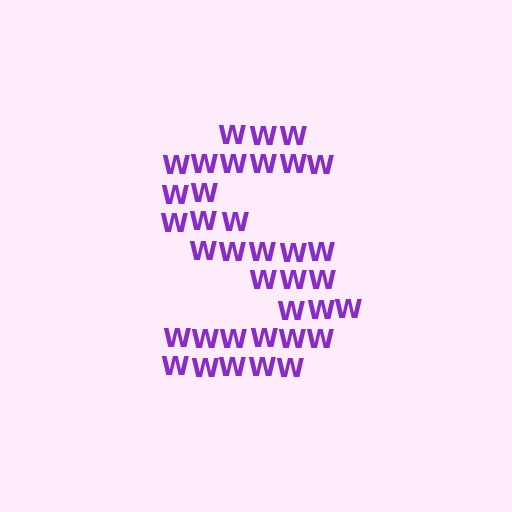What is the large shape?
The large shape is the letter S.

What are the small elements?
The small elements are letter W's.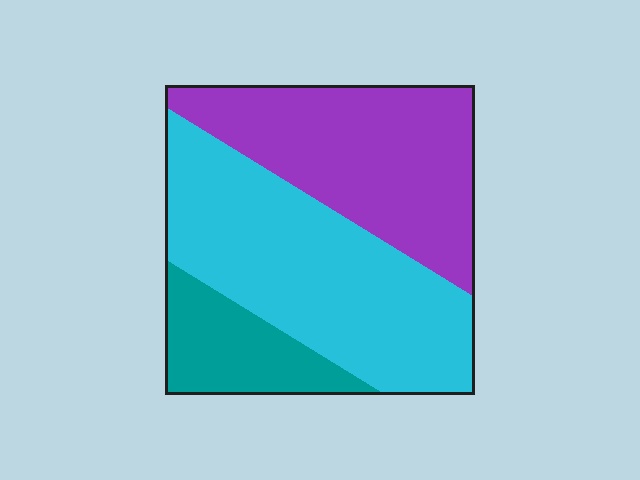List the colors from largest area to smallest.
From largest to smallest: cyan, purple, teal.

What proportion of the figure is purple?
Purple takes up about three eighths (3/8) of the figure.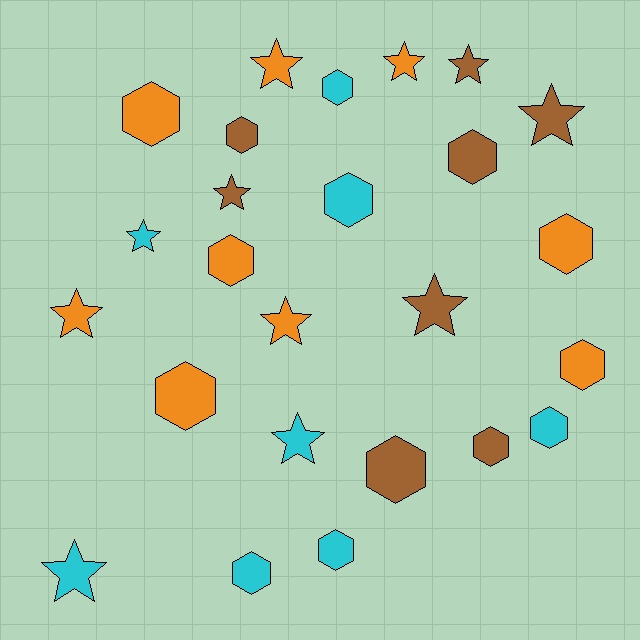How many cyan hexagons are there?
There are 5 cyan hexagons.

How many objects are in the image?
There are 25 objects.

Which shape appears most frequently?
Hexagon, with 14 objects.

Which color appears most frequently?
Orange, with 9 objects.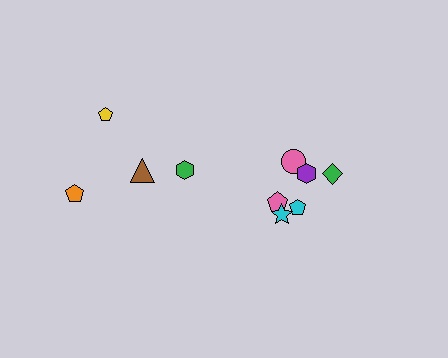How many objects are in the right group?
There are 6 objects.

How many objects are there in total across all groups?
There are 10 objects.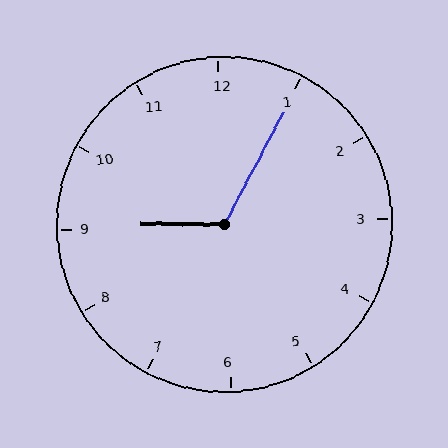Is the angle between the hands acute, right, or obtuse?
It is obtuse.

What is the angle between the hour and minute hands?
Approximately 118 degrees.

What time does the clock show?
9:05.